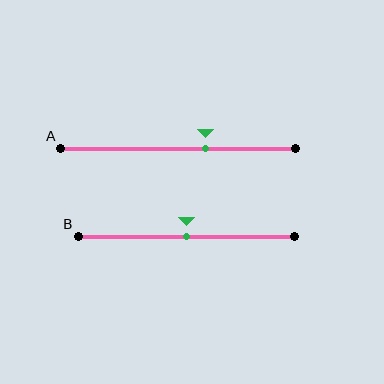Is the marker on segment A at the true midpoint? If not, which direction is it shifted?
No, the marker on segment A is shifted to the right by about 12% of the segment length.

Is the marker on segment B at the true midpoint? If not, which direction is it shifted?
Yes, the marker on segment B is at the true midpoint.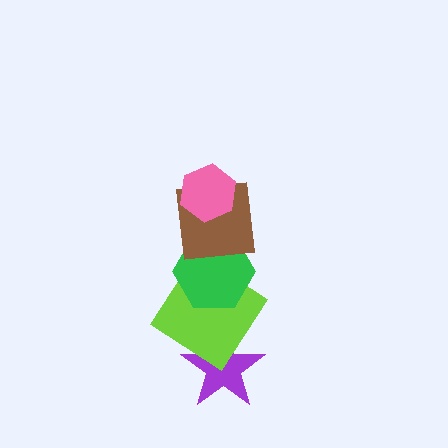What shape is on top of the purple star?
The lime diamond is on top of the purple star.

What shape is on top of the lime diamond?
The green hexagon is on top of the lime diamond.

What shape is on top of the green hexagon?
The brown square is on top of the green hexagon.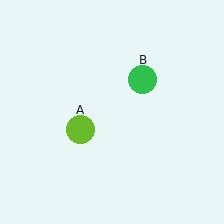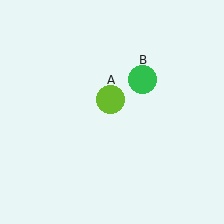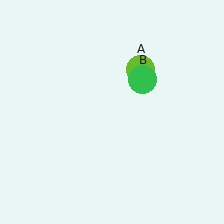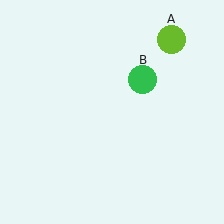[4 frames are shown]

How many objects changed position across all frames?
1 object changed position: lime circle (object A).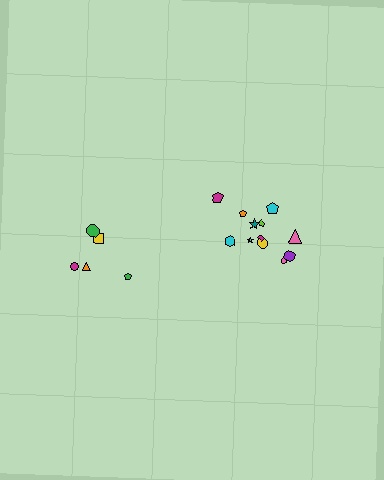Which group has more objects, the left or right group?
The right group.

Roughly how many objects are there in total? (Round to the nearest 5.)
Roughly 15 objects in total.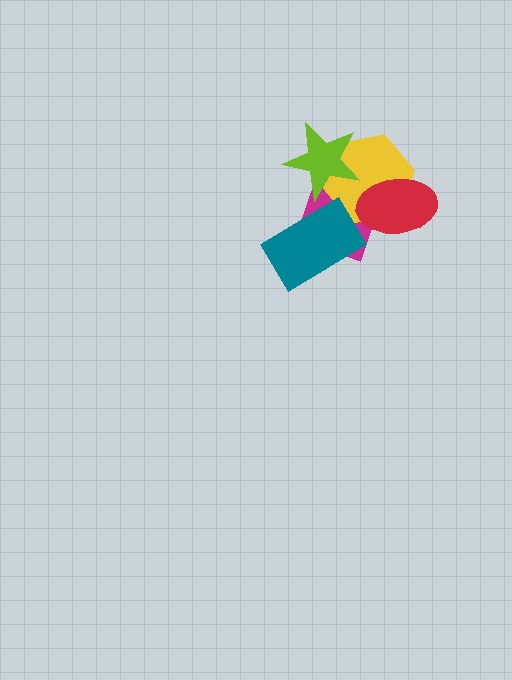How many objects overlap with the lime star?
2 objects overlap with the lime star.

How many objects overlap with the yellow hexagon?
3 objects overlap with the yellow hexagon.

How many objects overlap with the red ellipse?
2 objects overlap with the red ellipse.